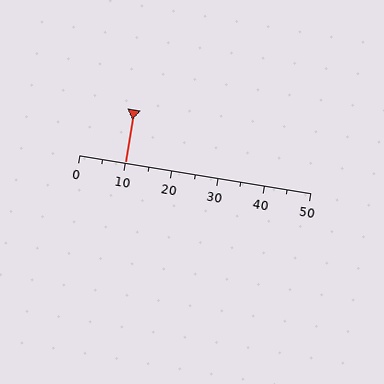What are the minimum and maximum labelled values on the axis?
The axis runs from 0 to 50.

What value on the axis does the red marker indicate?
The marker indicates approximately 10.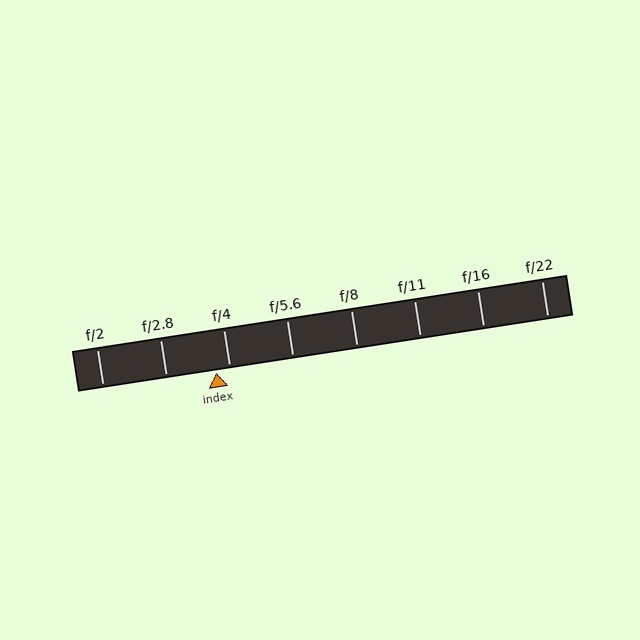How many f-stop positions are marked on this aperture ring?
There are 8 f-stop positions marked.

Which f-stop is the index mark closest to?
The index mark is closest to f/4.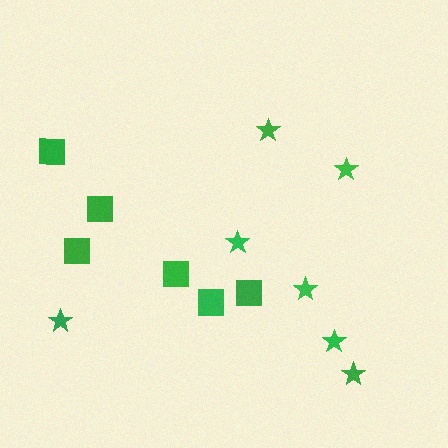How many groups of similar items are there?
There are 2 groups: one group of squares (6) and one group of stars (7).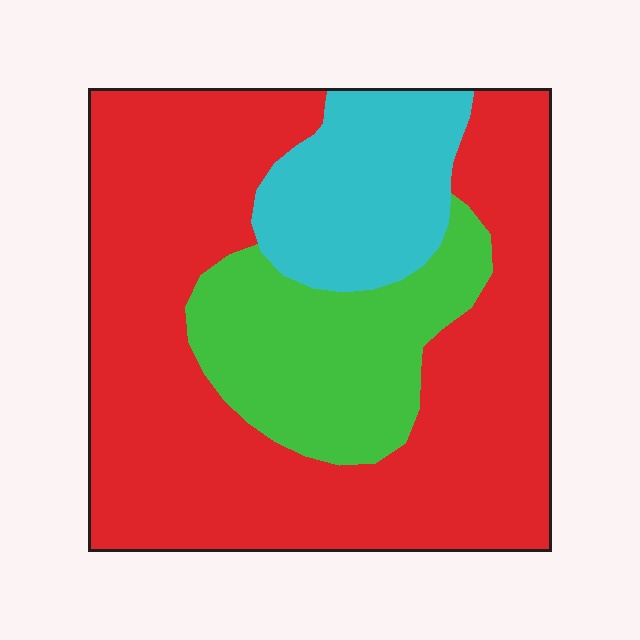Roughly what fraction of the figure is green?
Green covers 20% of the figure.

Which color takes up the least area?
Cyan, at roughly 15%.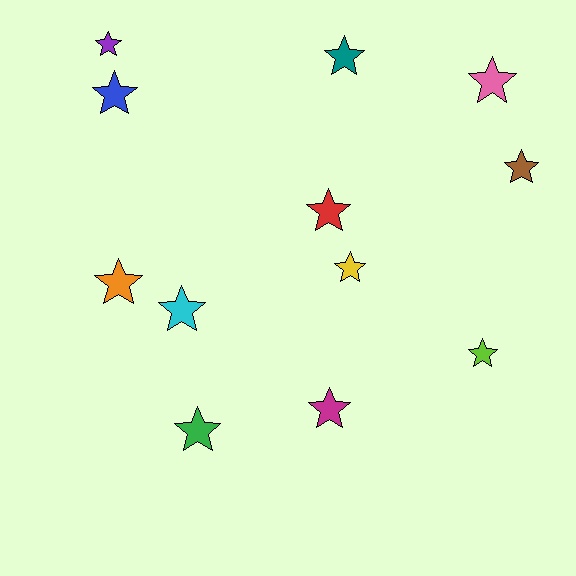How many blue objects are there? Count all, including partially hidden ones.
There is 1 blue object.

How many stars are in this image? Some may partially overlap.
There are 12 stars.